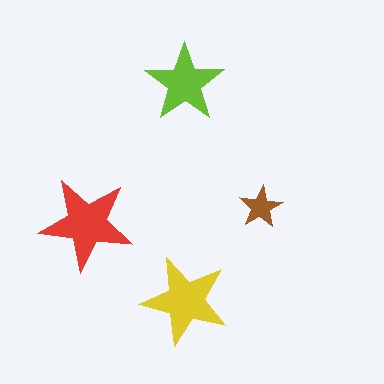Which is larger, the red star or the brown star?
The red one.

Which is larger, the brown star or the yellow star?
The yellow one.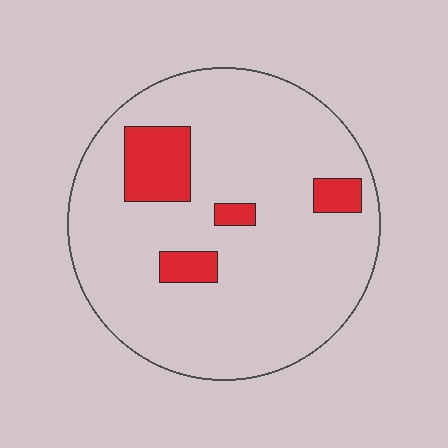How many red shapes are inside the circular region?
4.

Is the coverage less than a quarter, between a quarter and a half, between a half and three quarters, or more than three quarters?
Less than a quarter.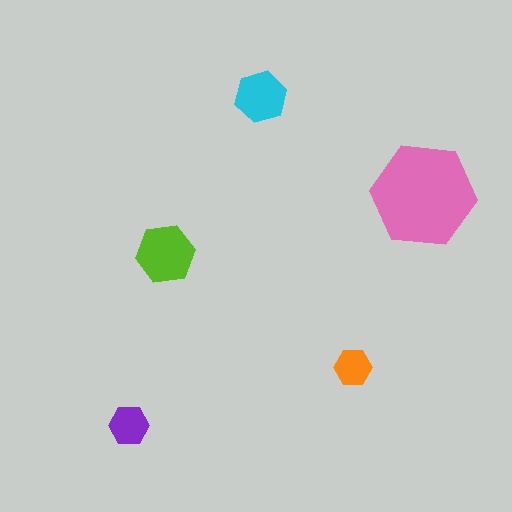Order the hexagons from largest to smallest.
the pink one, the lime one, the cyan one, the purple one, the orange one.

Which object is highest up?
The cyan hexagon is topmost.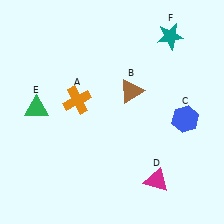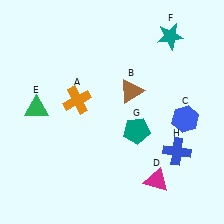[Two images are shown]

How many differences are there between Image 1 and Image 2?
There are 2 differences between the two images.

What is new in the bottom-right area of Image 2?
A teal pentagon (G) was added in the bottom-right area of Image 2.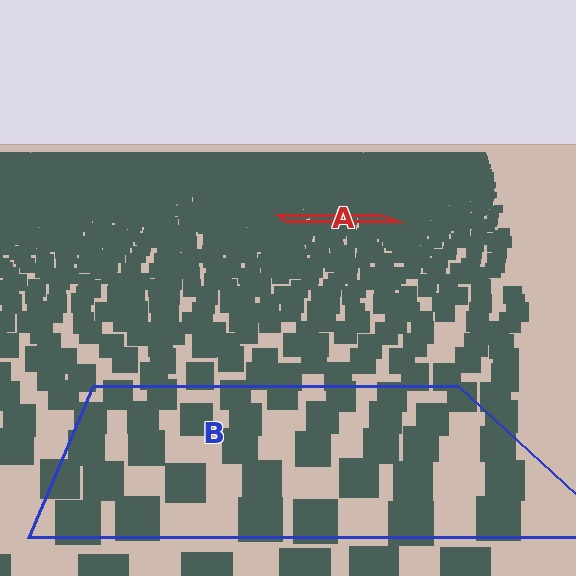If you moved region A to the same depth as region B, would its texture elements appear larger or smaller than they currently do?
They would appear larger. At a closer depth, the same texture elements are projected at a bigger on-screen size.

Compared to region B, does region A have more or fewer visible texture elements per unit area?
Region A has more texture elements per unit area — they are packed more densely because it is farther away.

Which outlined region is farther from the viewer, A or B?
Region A is farther from the viewer — the texture elements inside it appear smaller and more densely packed.